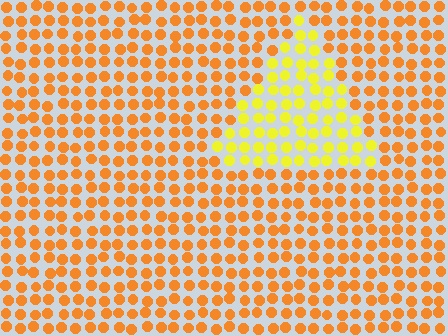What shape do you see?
I see a triangle.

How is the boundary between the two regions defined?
The boundary is defined purely by a slight shift in hue (about 34 degrees). Spacing, size, and orientation are identical on both sides.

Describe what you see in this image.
The image is filled with small orange elements in a uniform arrangement. A triangle-shaped region is visible where the elements are tinted to a slightly different hue, forming a subtle color boundary.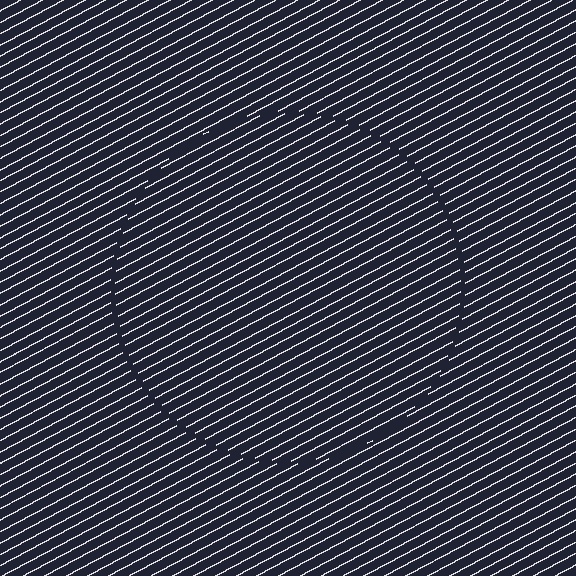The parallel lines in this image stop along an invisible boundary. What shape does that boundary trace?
An illusory circle. The interior of the shape contains the same grating, shifted by half a period — the contour is defined by the phase discontinuity where line-ends from the inner and outer gratings abut.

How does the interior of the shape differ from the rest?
The interior of the shape contains the same grating, shifted by half a period — the contour is defined by the phase discontinuity where line-ends from the inner and outer gratings abut.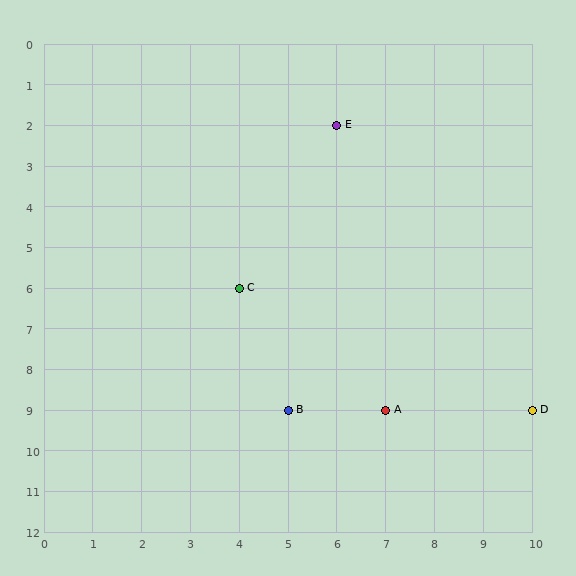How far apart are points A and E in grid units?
Points A and E are 1 column and 7 rows apart (about 7.1 grid units diagonally).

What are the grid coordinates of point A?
Point A is at grid coordinates (7, 9).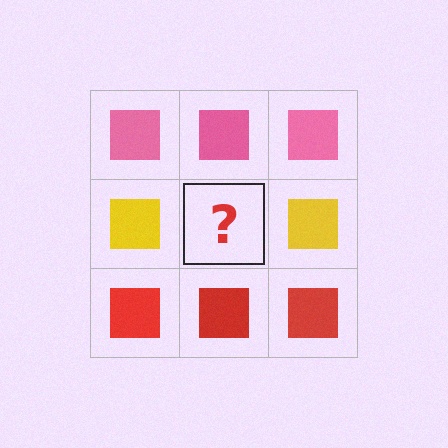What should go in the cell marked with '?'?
The missing cell should contain a yellow square.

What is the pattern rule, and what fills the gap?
The rule is that each row has a consistent color. The gap should be filled with a yellow square.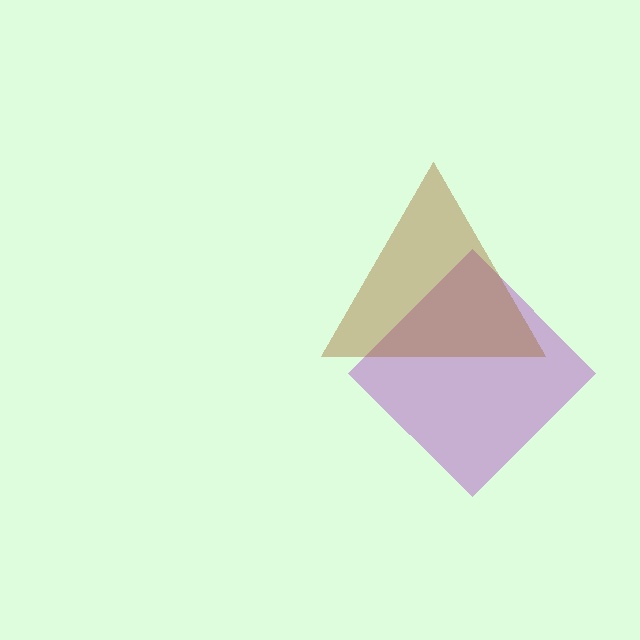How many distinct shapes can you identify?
There are 2 distinct shapes: a purple diamond, a brown triangle.